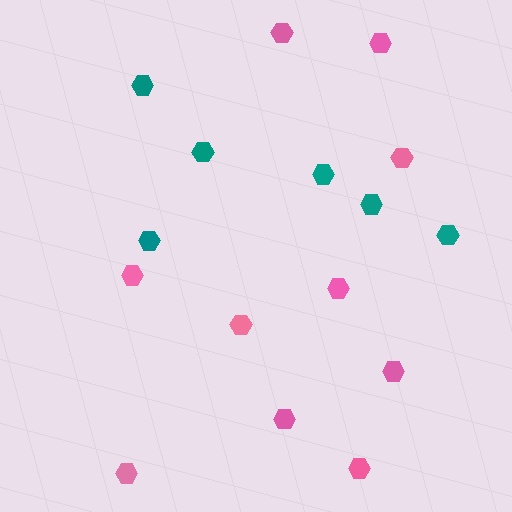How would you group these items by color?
There are 2 groups: one group of teal hexagons (6) and one group of pink hexagons (10).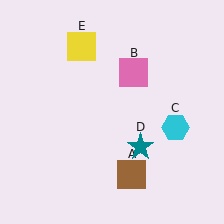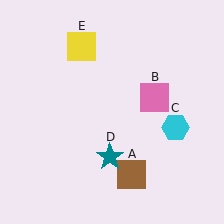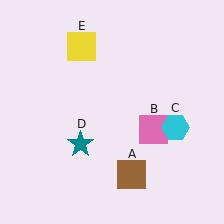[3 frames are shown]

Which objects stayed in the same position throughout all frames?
Brown square (object A) and cyan hexagon (object C) and yellow square (object E) remained stationary.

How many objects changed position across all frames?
2 objects changed position: pink square (object B), teal star (object D).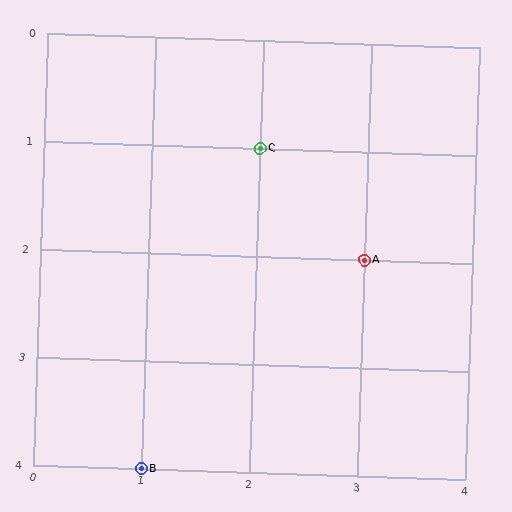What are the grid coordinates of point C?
Point C is at grid coordinates (2, 1).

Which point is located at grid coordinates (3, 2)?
Point A is at (3, 2).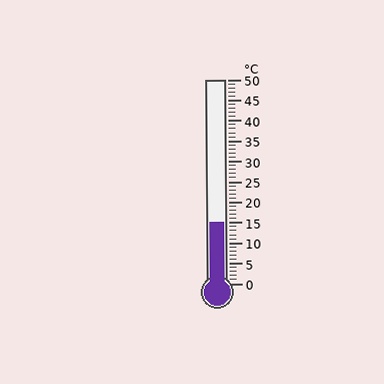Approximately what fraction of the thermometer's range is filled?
The thermometer is filled to approximately 30% of its range.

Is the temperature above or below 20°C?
The temperature is below 20°C.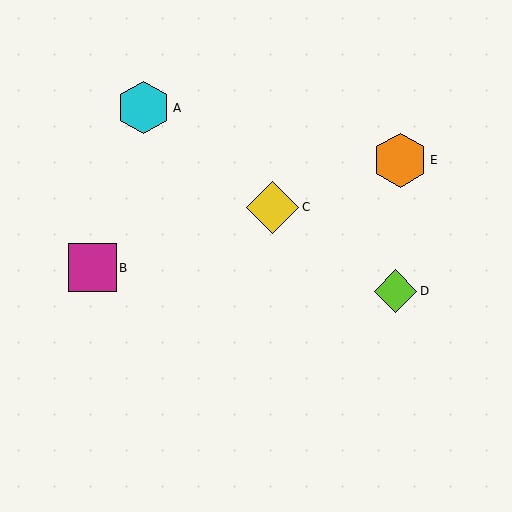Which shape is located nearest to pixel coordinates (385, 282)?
The lime diamond (labeled D) at (396, 291) is nearest to that location.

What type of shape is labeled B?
Shape B is a magenta square.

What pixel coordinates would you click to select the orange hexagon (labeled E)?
Click at (400, 160) to select the orange hexagon E.